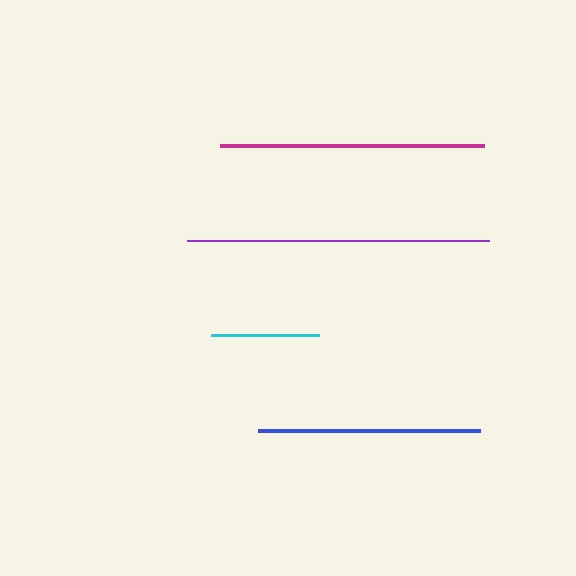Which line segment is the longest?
The purple line is the longest at approximately 303 pixels.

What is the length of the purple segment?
The purple segment is approximately 303 pixels long.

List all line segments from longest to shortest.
From longest to shortest: purple, magenta, blue, cyan.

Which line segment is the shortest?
The cyan line is the shortest at approximately 109 pixels.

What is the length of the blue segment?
The blue segment is approximately 222 pixels long.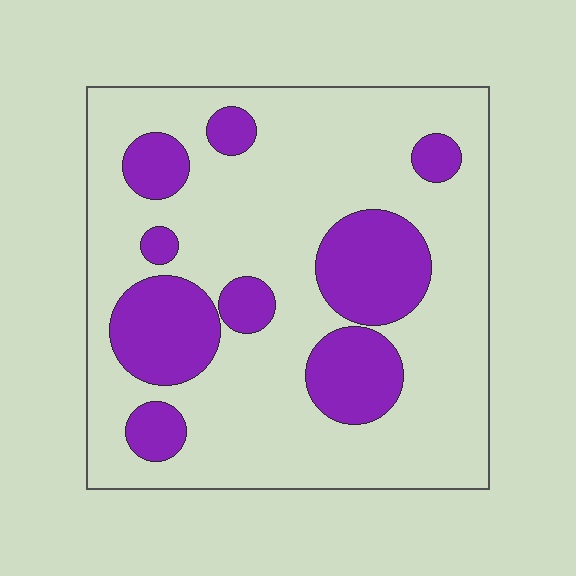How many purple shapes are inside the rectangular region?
9.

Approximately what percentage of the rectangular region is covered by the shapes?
Approximately 25%.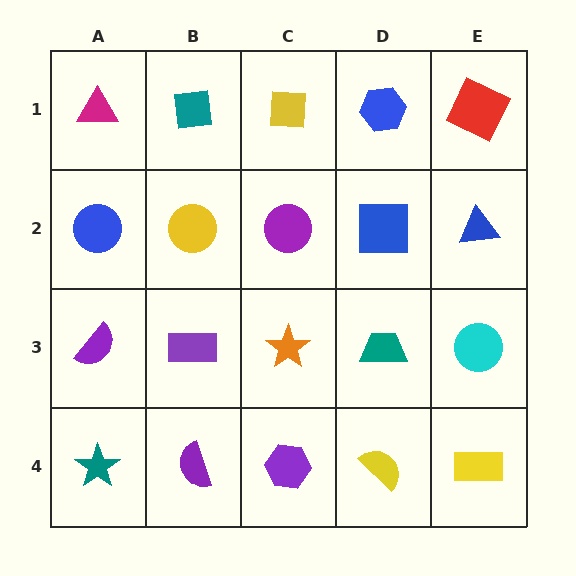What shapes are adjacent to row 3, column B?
A yellow circle (row 2, column B), a purple semicircle (row 4, column B), a purple semicircle (row 3, column A), an orange star (row 3, column C).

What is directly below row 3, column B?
A purple semicircle.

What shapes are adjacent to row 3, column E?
A blue triangle (row 2, column E), a yellow rectangle (row 4, column E), a teal trapezoid (row 3, column D).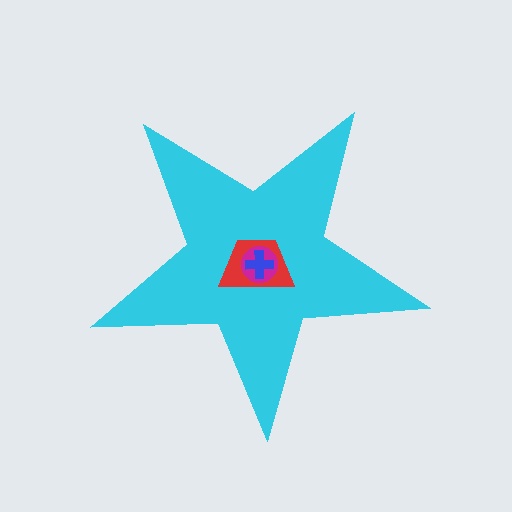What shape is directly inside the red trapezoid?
The magenta circle.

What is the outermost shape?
The cyan star.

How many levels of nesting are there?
4.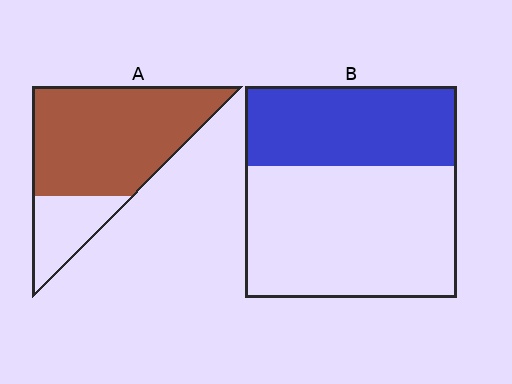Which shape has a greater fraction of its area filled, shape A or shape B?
Shape A.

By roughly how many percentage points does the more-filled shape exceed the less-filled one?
By roughly 40 percentage points (A over B).